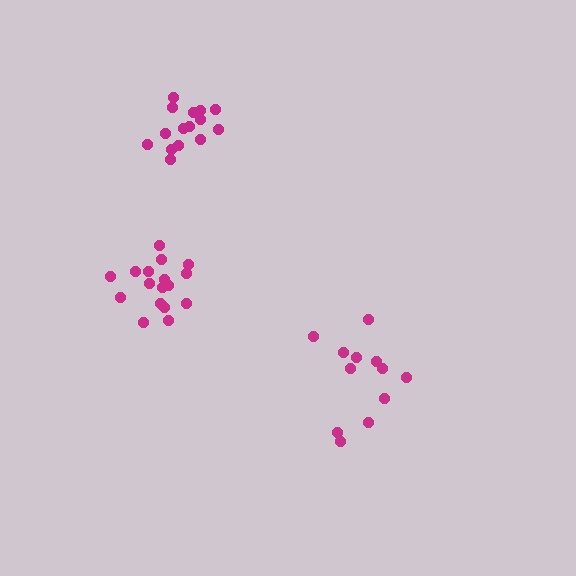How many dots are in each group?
Group 1: 12 dots, Group 2: 17 dots, Group 3: 15 dots (44 total).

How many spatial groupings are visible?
There are 3 spatial groupings.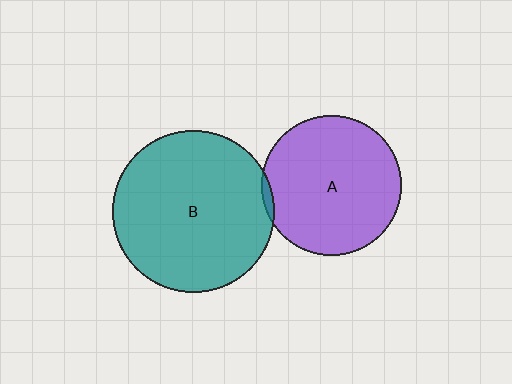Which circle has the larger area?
Circle B (teal).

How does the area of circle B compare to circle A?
Approximately 1.3 times.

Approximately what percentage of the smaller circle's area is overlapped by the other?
Approximately 5%.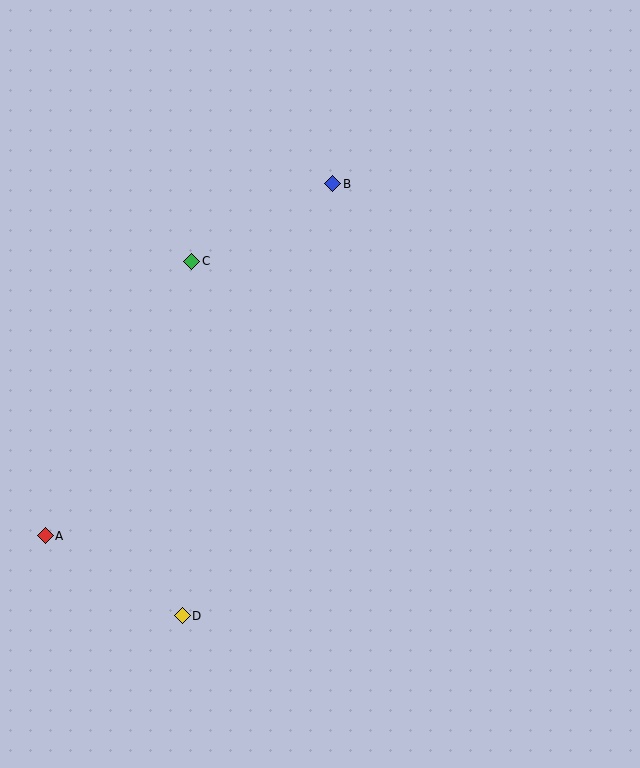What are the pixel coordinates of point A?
Point A is at (45, 536).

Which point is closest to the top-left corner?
Point C is closest to the top-left corner.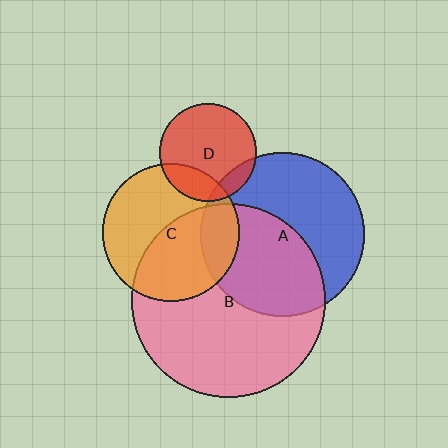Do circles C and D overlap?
Yes.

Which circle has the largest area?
Circle B (pink).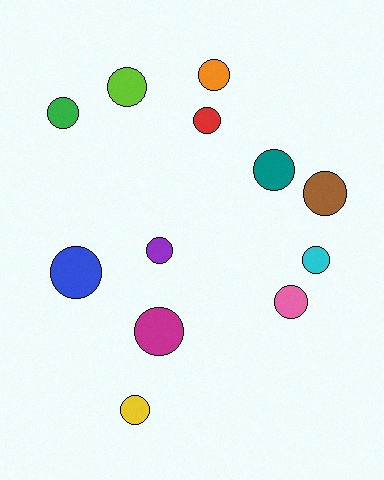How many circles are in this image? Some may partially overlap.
There are 12 circles.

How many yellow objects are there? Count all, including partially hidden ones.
There is 1 yellow object.